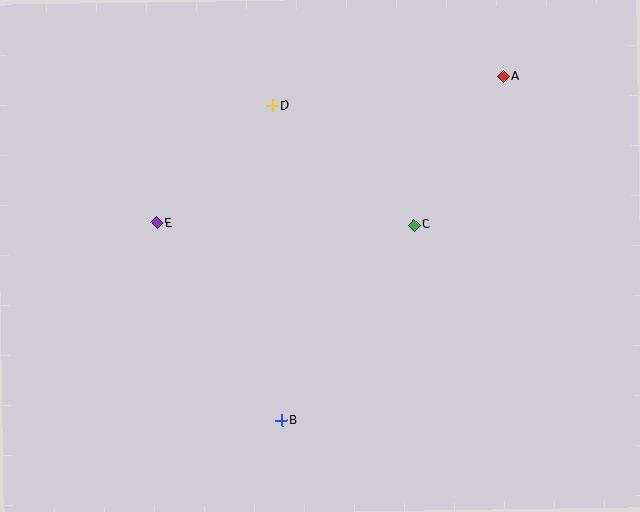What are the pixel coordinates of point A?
Point A is at (504, 76).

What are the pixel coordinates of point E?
Point E is at (157, 223).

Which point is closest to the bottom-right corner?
Point C is closest to the bottom-right corner.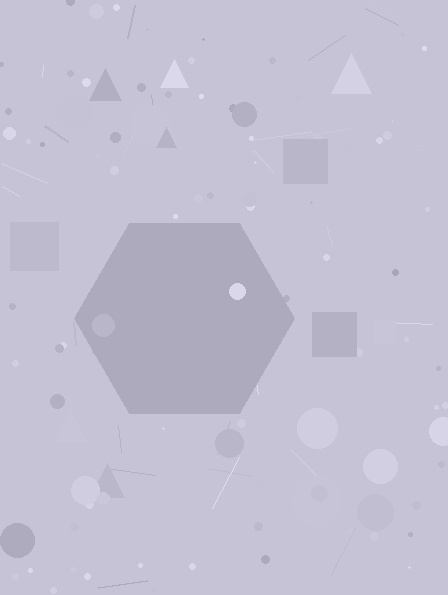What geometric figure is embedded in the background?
A hexagon is embedded in the background.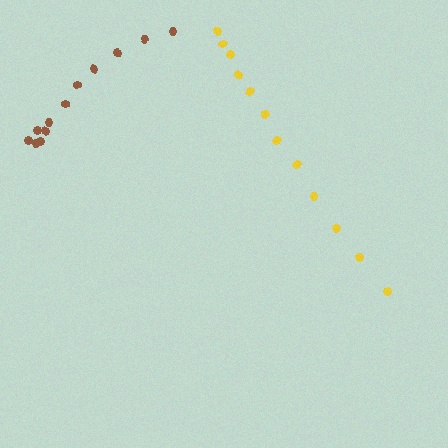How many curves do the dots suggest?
There are 2 distinct paths.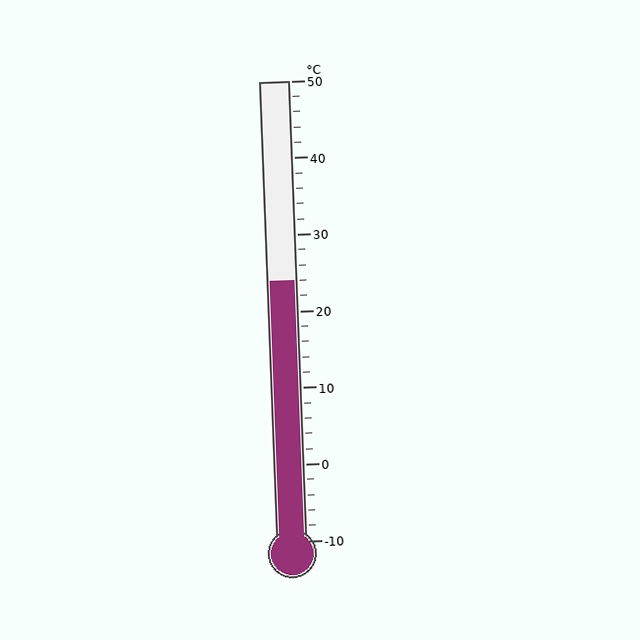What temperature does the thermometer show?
The thermometer shows approximately 24°C.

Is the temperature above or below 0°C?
The temperature is above 0°C.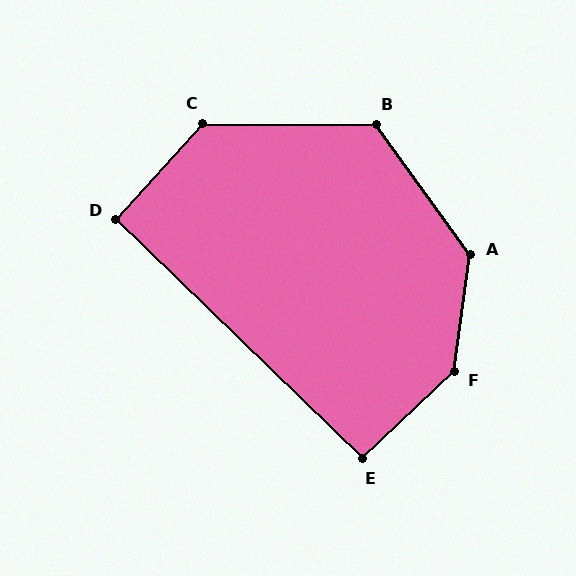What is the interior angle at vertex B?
Approximately 126 degrees (obtuse).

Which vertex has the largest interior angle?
F, at approximately 142 degrees.